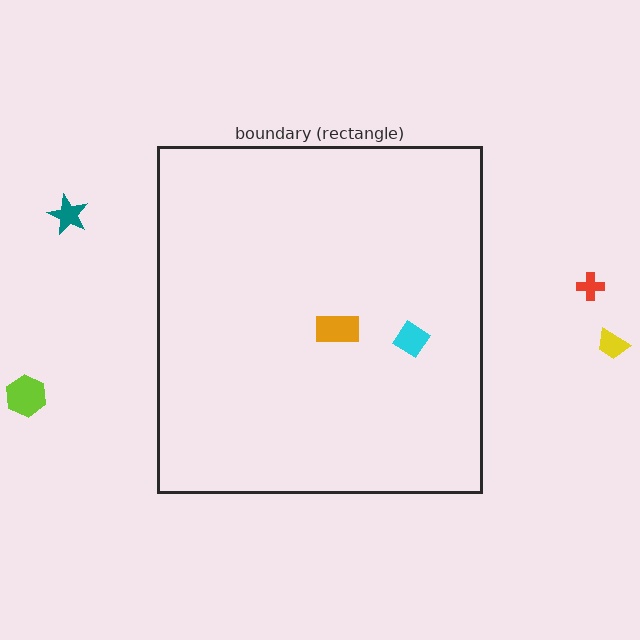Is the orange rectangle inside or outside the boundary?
Inside.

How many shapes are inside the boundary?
2 inside, 4 outside.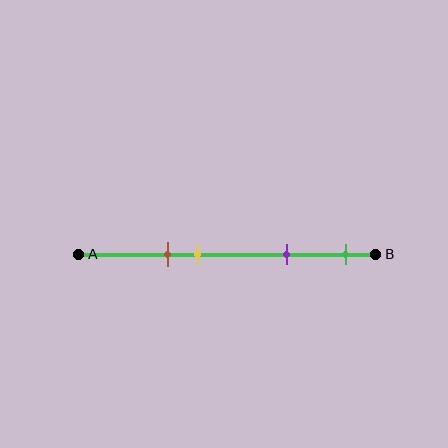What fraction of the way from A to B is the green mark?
The green mark is approximately 90% (0.9) of the way from A to B.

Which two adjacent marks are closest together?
The brown and yellow marks are the closest adjacent pair.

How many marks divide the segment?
There are 4 marks dividing the segment.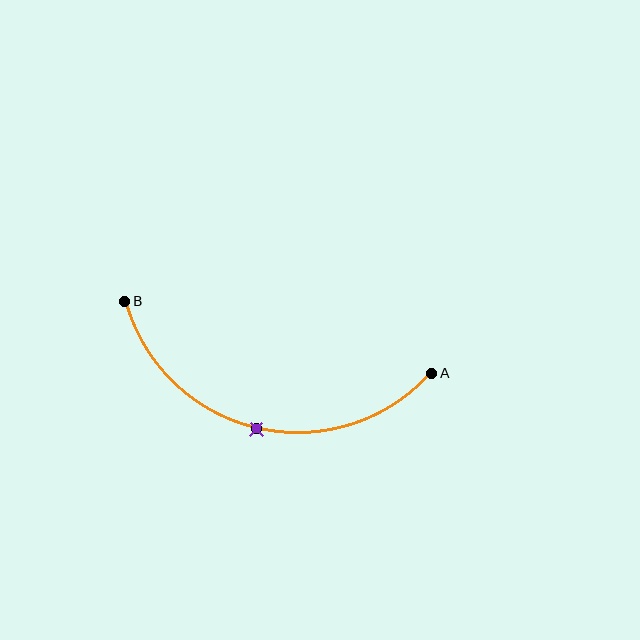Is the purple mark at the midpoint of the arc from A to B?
Yes. The purple mark lies on the arc at equal arc-length from both A and B — it is the arc midpoint.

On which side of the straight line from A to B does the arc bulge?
The arc bulges below the straight line connecting A and B.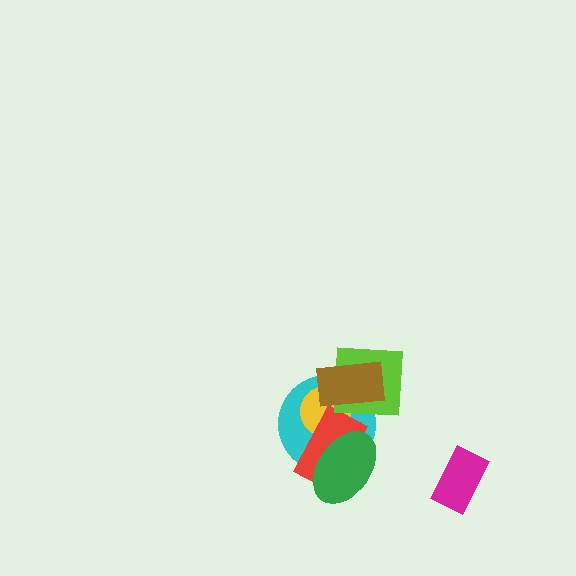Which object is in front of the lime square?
The brown rectangle is in front of the lime square.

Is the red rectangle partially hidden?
Yes, it is partially covered by another shape.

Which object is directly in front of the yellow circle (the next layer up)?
The red rectangle is directly in front of the yellow circle.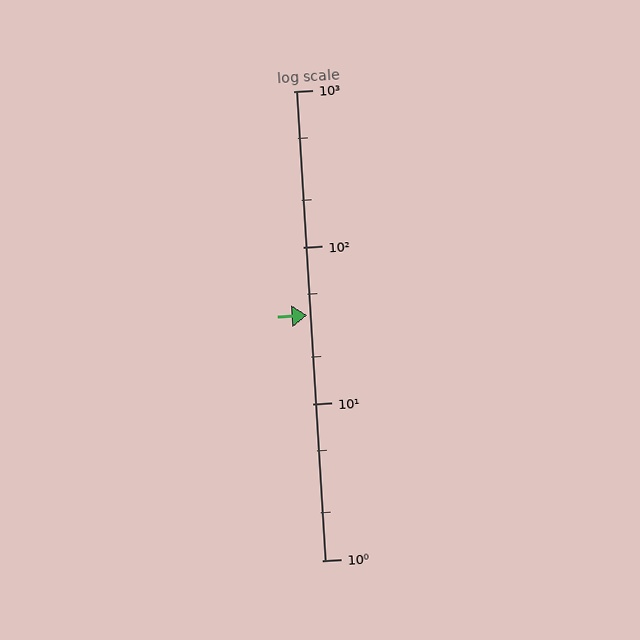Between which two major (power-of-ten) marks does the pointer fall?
The pointer is between 10 and 100.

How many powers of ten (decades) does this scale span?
The scale spans 3 decades, from 1 to 1000.